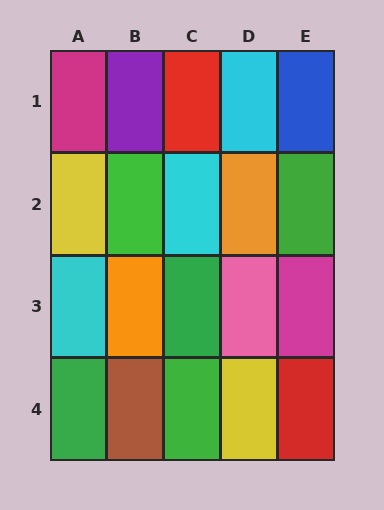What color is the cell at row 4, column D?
Yellow.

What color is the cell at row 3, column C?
Green.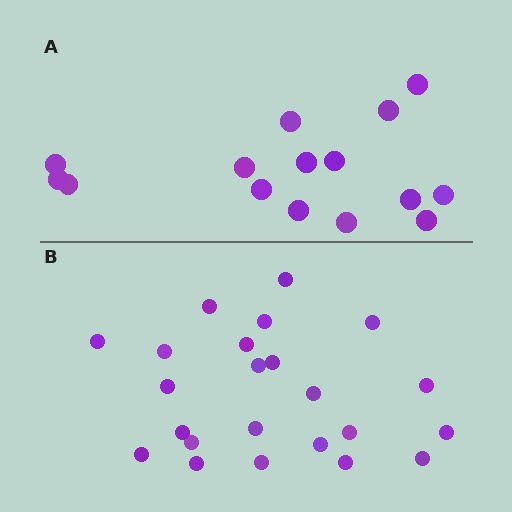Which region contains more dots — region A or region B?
Region B (the bottom region) has more dots.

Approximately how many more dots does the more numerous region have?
Region B has roughly 8 or so more dots than region A.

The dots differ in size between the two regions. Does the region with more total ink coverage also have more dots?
No. Region A has more total ink coverage because its dots are larger, but region B actually contains more individual dots. Total area can be misleading — the number of items is what matters here.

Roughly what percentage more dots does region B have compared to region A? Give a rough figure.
About 55% more.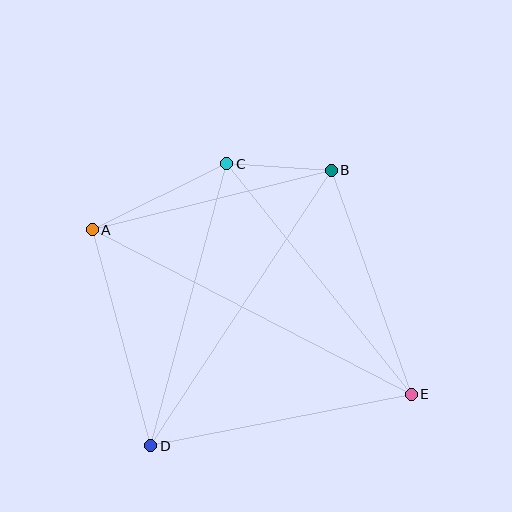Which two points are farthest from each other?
Points A and E are farthest from each other.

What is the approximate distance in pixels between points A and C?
The distance between A and C is approximately 150 pixels.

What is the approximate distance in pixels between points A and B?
The distance between A and B is approximately 246 pixels.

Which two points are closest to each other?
Points B and C are closest to each other.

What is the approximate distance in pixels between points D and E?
The distance between D and E is approximately 265 pixels.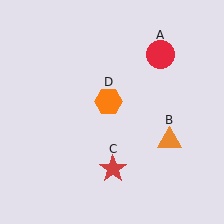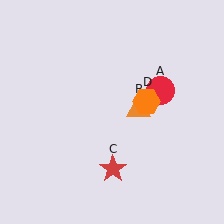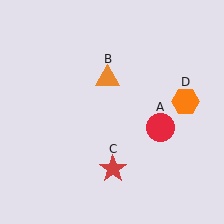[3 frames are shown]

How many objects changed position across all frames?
3 objects changed position: red circle (object A), orange triangle (object B), orange hexagon (object D).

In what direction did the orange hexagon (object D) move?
The orange hexagon (object D) moved right.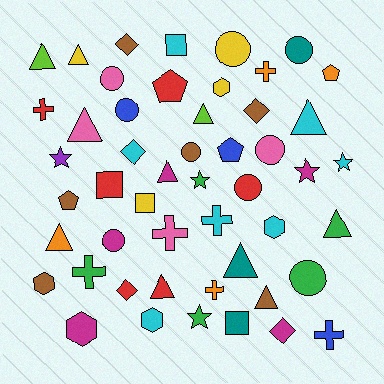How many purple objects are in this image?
There is 1 purple object.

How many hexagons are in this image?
There are 5 hexagons.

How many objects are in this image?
There are 50 objects.